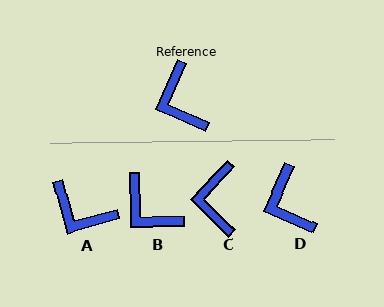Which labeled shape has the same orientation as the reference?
D.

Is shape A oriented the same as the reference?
No, it is off by about 40 degrees.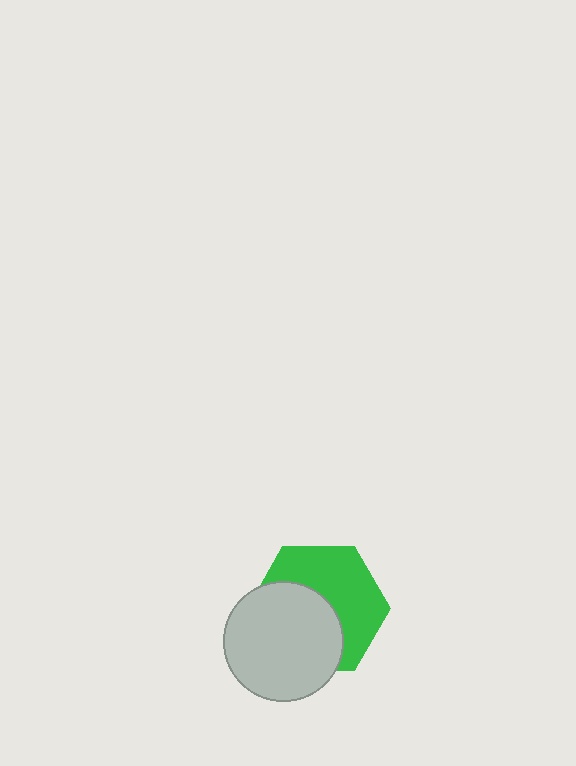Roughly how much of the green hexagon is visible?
About half of it is visible (roughly 52%).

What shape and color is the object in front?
The object in front is a light gray circle.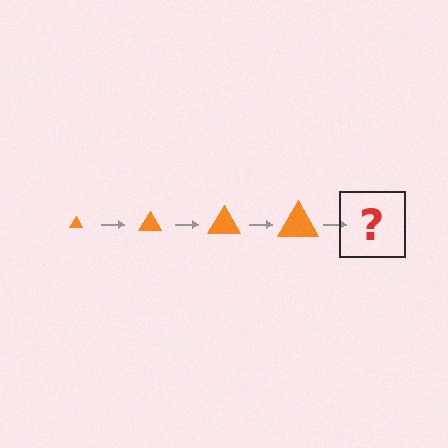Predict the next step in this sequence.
The next step is an orange triangle, larger than the previous one.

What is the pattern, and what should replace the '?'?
The pattern is that the triangle gets progressively larger each step. The '?' should be an orange triangle, larger than the previous one.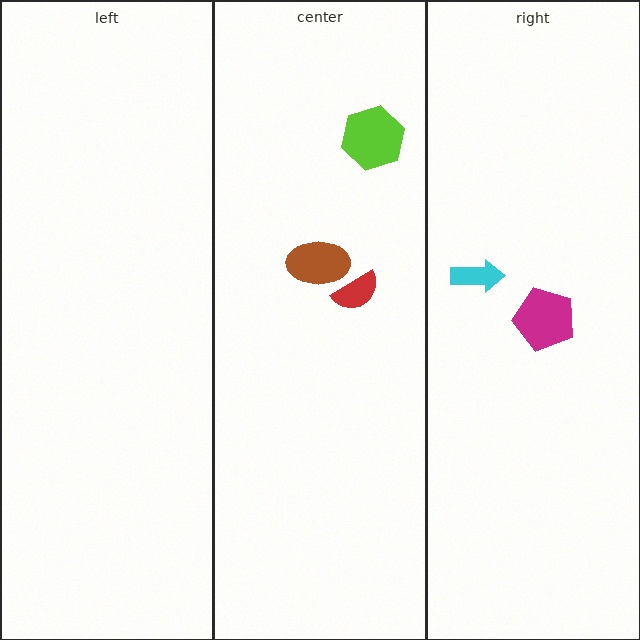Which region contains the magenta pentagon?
The right region.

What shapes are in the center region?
The brown ellipse, the lime hexagon, the red semicircle.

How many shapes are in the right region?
2.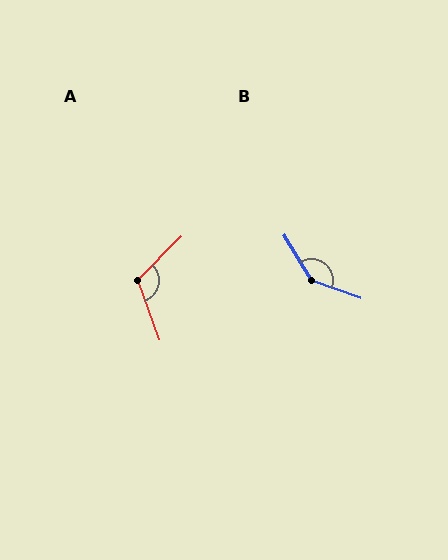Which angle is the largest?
B, at approximately 141 degrees.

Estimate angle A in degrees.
Approximately 115 degrees.